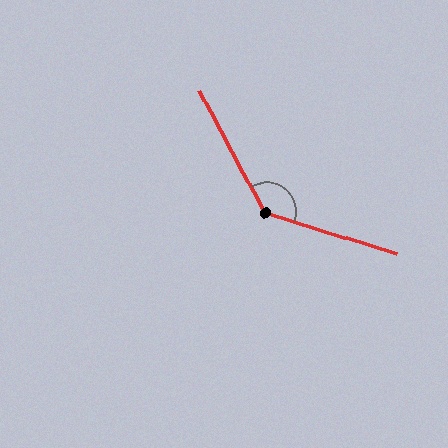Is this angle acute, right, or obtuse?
It is obtuse.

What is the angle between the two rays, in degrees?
Approximately 136 degrees.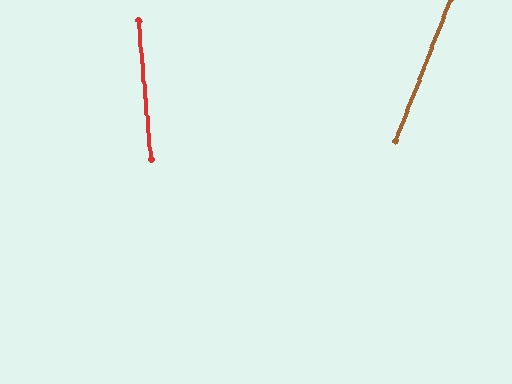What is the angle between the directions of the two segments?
Approximately 27 degrees.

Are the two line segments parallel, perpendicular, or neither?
Neither parallel nor perpendicular — they differ by about 27°.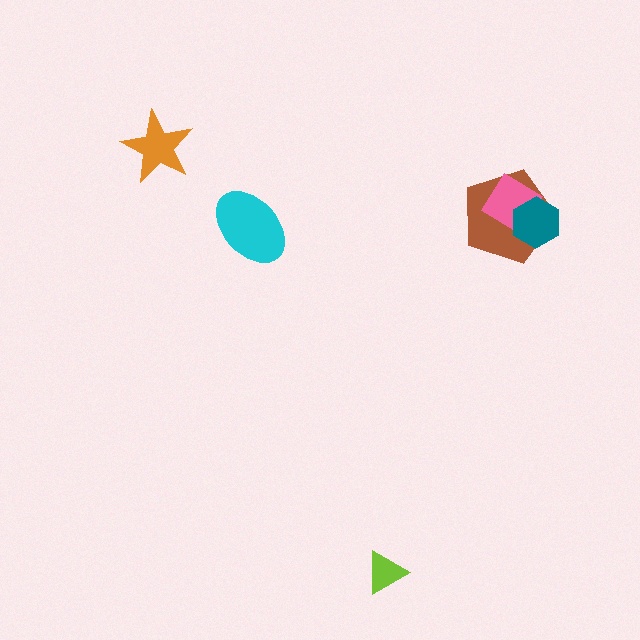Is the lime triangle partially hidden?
No, no other shape covers it.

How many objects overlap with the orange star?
0 objects overlap with the orange star.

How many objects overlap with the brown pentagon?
2 objects overlap with the brown pentagon.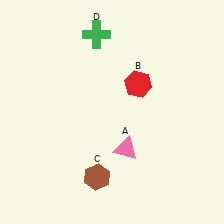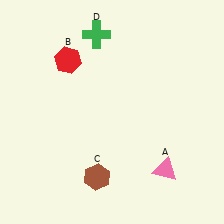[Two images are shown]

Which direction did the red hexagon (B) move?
The red hexagon (B) moved left.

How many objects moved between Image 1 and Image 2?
2 objects moved between the two images.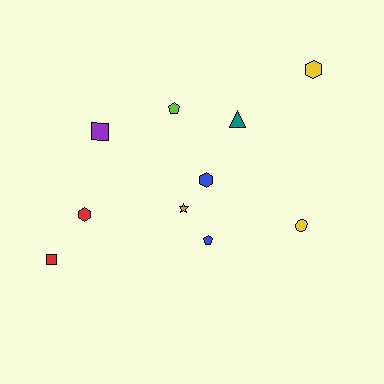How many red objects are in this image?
There are 2 red objects.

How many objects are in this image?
There are 10 objects.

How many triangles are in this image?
There is 1 triangle.